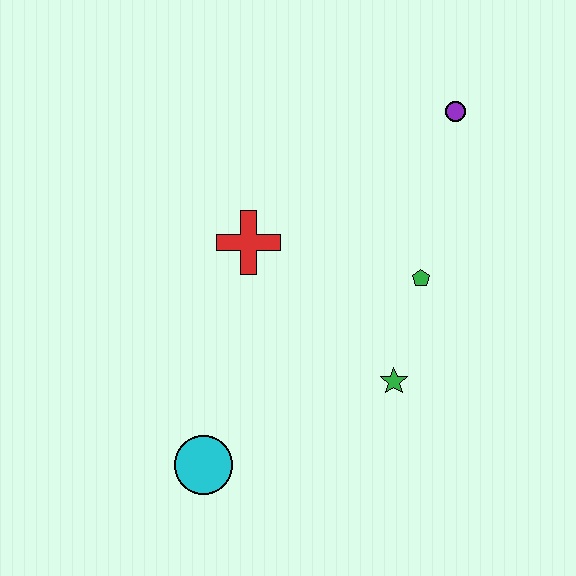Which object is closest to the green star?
The green pentagon is closest to the green star.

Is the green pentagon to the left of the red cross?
No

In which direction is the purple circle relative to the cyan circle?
The purple circle is above the cyan circle.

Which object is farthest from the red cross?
The purple circle is farthest from the red cross.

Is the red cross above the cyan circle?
Yes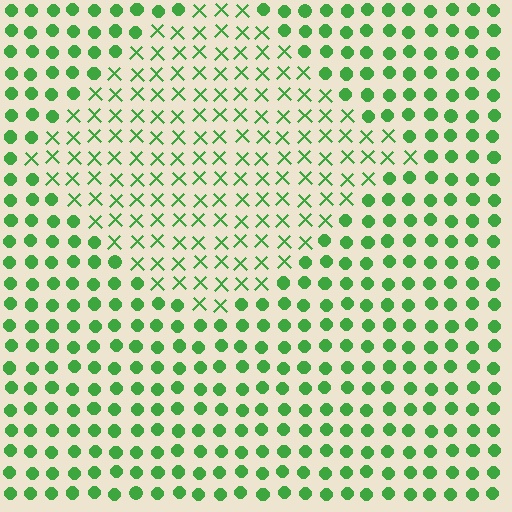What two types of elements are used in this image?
The image uses X marks inside the diamond region and circles outside it.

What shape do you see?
I see a diamond.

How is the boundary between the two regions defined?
The boundary is defined by a change in element shape: X marks inside vs. circles outside. All elements share the same color and spacing.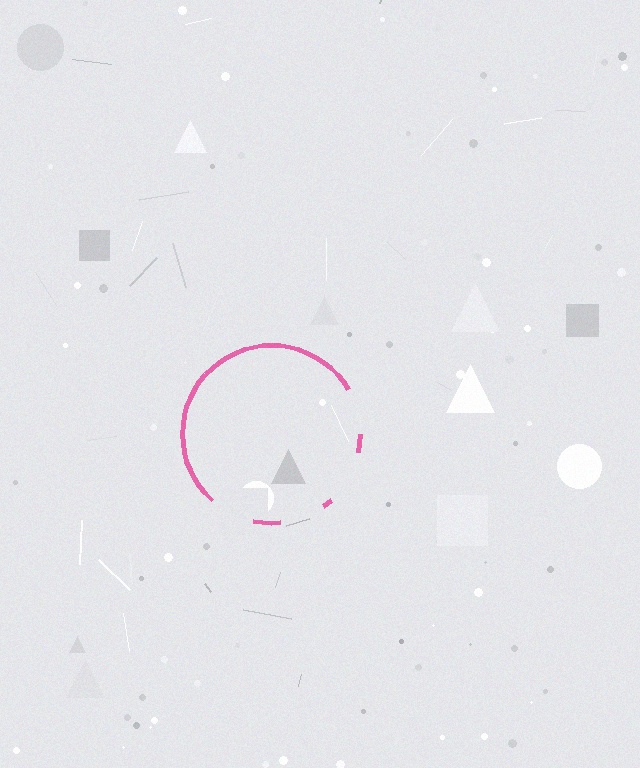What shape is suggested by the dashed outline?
The dashed outline suggests a circle.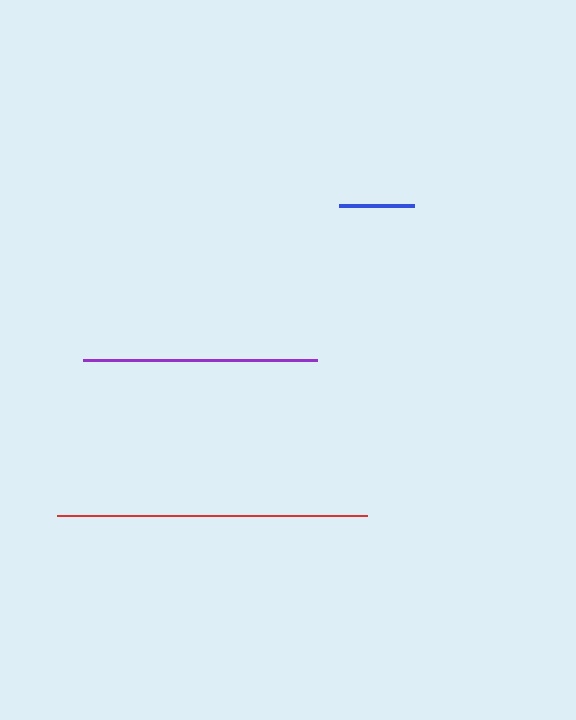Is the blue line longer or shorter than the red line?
The red line is longer than the blue line.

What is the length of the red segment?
The red segment is approximately 310 pixels long.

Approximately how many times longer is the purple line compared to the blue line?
The purple line is approximately 3.1 times the length of the blue line.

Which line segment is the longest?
The red line is the longest at approximately 310 pixels.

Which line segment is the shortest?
The blue line is the shortest at approximately 75 pixels.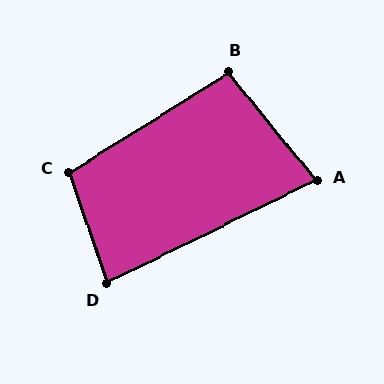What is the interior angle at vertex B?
Approximately 97 degrees (obtuse).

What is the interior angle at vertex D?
Approximately 83 degrees (acute).